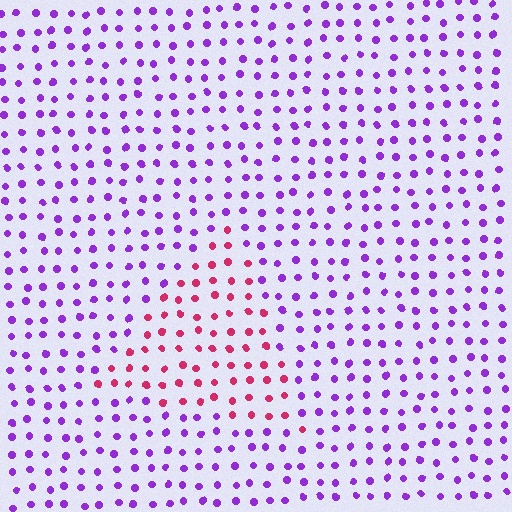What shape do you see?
I see a triangle.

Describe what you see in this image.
The image is filled with small purple elements in a uniform arrangement. A triangle-shaped region is visible where the elements are tinted to a slightly different hue, forming a subtle color boundary.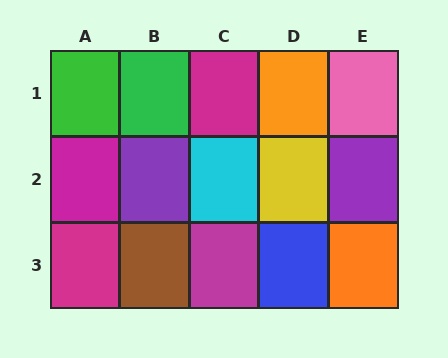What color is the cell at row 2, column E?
Purple.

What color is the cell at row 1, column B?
Green.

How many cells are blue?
1 cell is blue.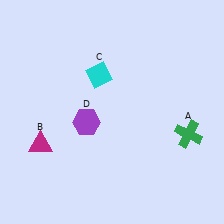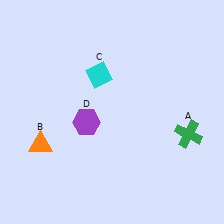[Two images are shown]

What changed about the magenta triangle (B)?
In Image 1, B is magenta. In Image 2, it changed to orange.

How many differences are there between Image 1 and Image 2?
There is 1 difference between the two images.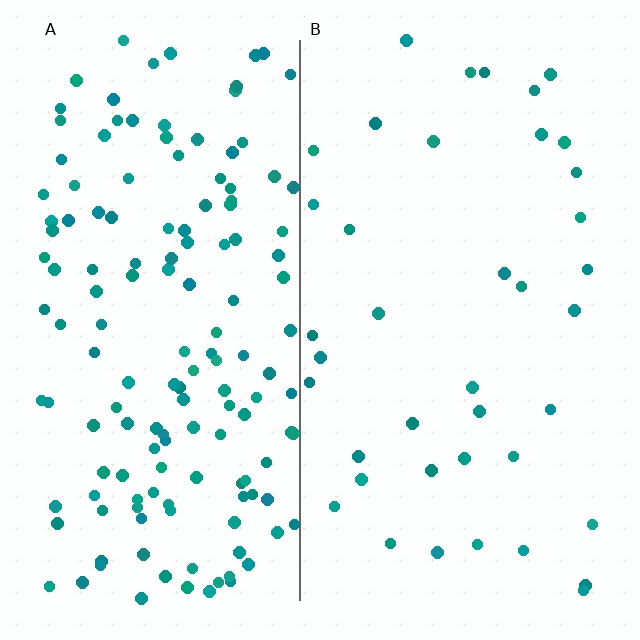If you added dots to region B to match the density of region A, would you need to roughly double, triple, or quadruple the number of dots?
Approximately quadruple.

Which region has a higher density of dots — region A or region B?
A (the left).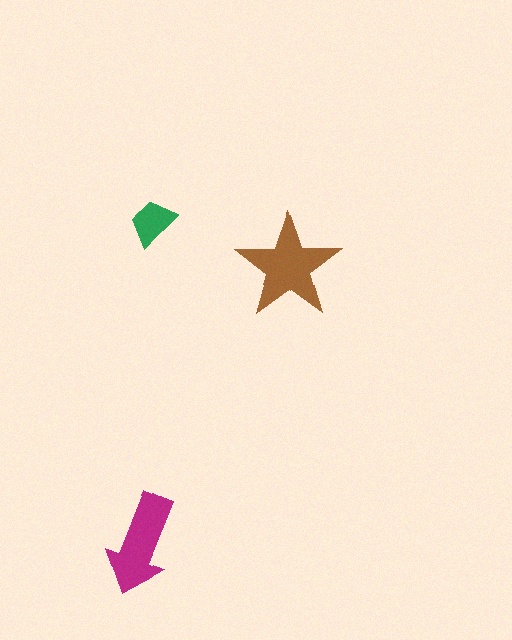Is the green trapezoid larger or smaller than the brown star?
Smaller.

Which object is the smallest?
The green trapezoid.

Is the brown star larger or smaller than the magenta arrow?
Larger.